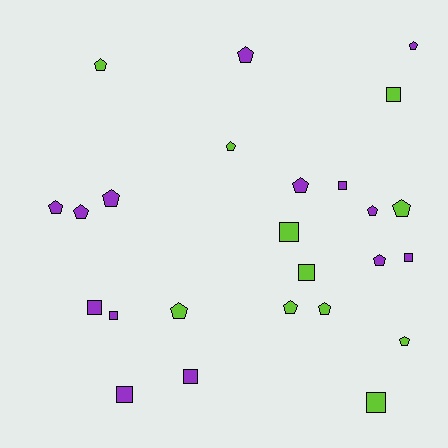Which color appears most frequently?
Purple, with 14 objects.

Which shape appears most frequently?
Pentagon, with 15 objects.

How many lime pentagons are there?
There are 7 lime pentagons.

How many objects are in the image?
There are 25 objects.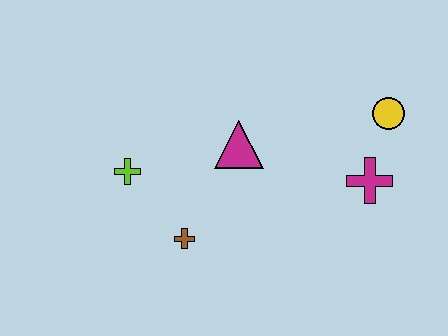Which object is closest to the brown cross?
The lime cross is closest to the brown cross.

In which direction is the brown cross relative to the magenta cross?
The brown cross is to the left of the magenta cross.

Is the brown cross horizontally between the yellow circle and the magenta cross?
No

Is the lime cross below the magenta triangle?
Yes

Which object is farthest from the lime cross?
The yellow circle is farthest from the lime cross.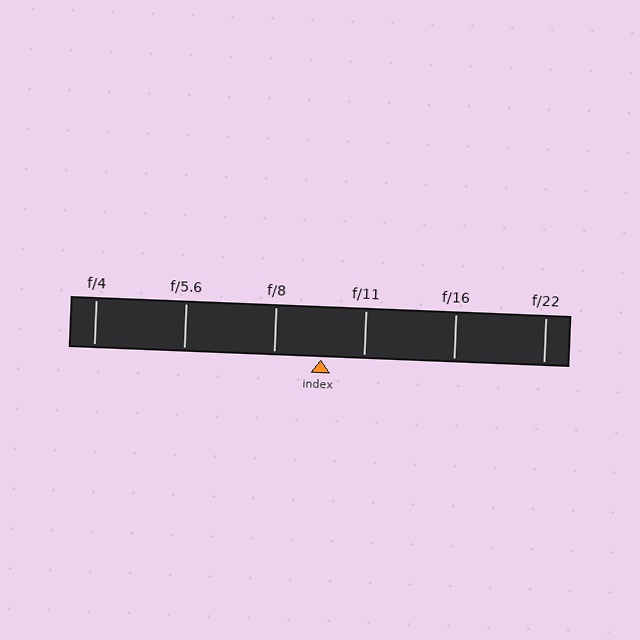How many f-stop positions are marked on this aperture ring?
There are 6 f-stop positions marked.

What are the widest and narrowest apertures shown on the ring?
The widest aperture shown is f/4 and the narrowest is f/22.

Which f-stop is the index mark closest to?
The index mark is closest to f/11.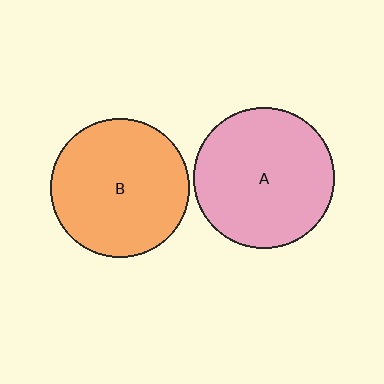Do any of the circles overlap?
No, none of the circles overlap.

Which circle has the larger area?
Circle A (pink).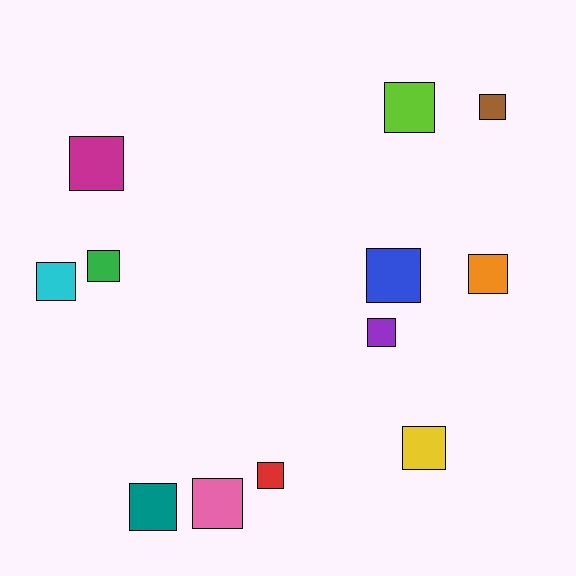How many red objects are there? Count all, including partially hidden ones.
There is 1 red object.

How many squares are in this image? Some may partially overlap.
There are 12 squares.